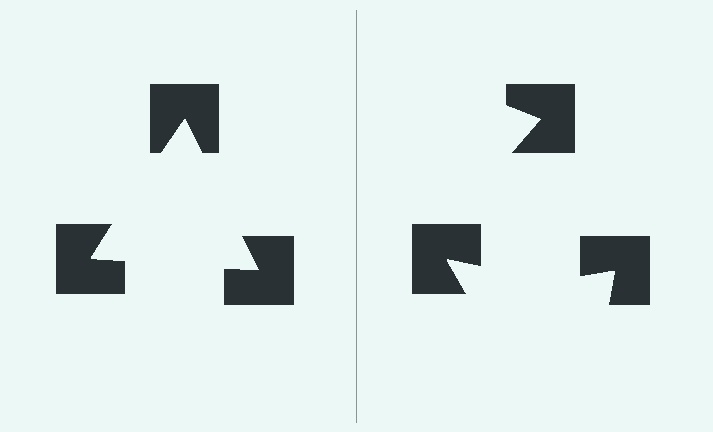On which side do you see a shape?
An illusory triangle appears on the left side. On the right side the wedge cuts are rotated, so no coherent shape forms.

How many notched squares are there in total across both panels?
6 — 3 on each side.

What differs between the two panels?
The notched squares are positioned identically on both sides; only the wedge orientations differ. On the left they align to a triangle; on the right they are misaligned.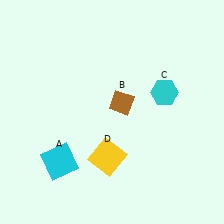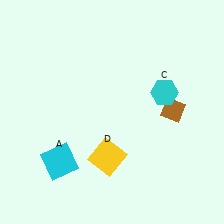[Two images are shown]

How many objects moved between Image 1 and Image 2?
1 object moved between the two images.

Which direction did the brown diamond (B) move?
The brown diamond (B) moved right.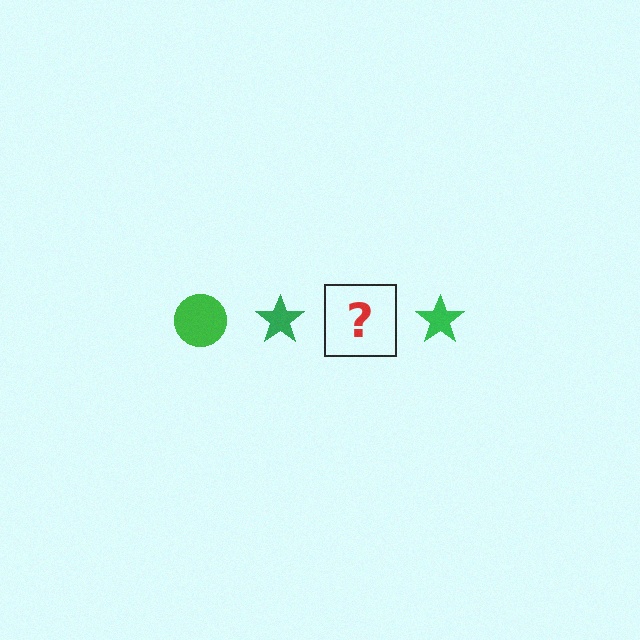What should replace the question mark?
The question mark should be replaced with a green circle.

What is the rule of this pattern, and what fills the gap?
The rule is that the pattern cycles through circle, star shapes in green. The gap should be filled with a green circle.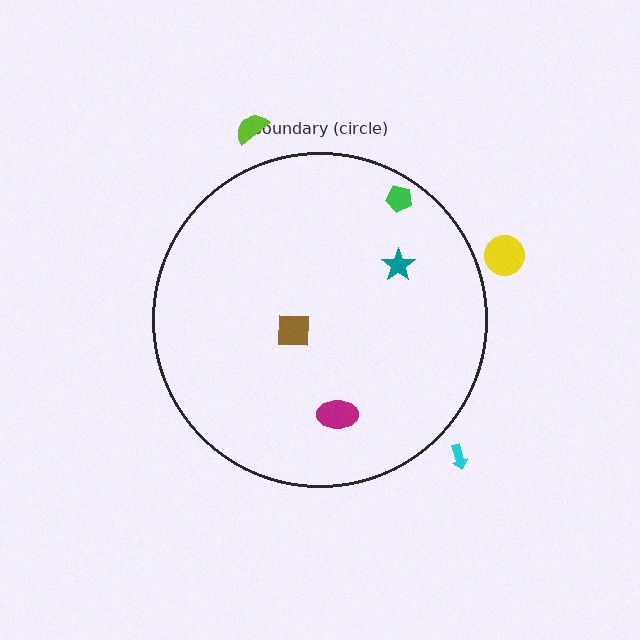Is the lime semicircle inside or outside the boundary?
Outside.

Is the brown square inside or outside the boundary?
Inside.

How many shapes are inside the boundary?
4 inside, 3 outside.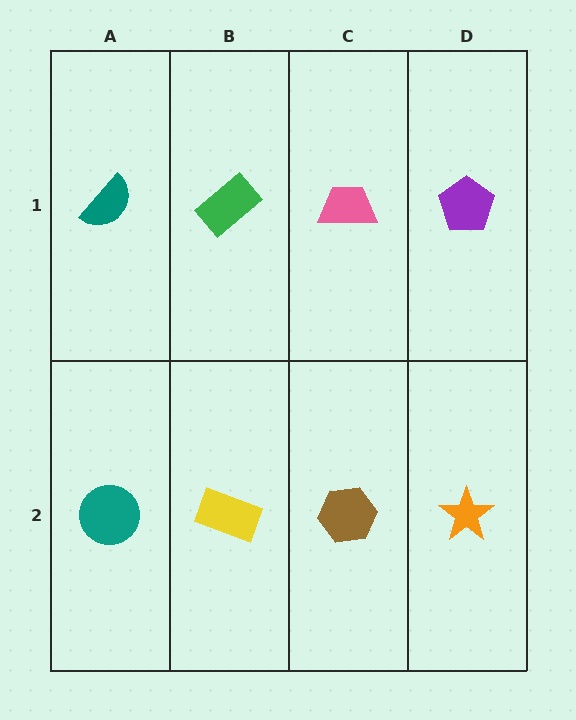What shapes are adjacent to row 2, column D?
A purple pentagon (row 1, column D), a brown hexagon (row 2, column C).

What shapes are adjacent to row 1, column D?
An orange star (row 2, column D), a pink trapezoid (row 1, column C).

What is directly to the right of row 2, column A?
A yellow rectangle.